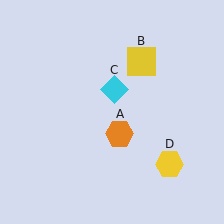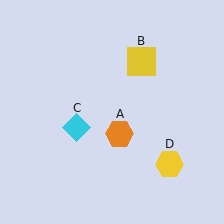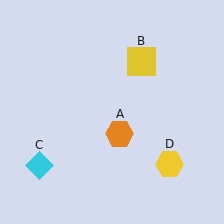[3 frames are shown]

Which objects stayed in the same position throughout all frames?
Orange hexagon (object A) and yellow square (object B) and yellow hexagon (object D) remained stationary.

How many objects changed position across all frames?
1 object changed position: cyan diamond (object C).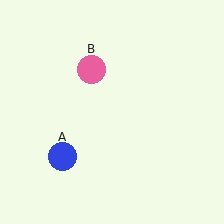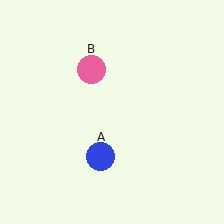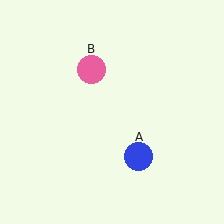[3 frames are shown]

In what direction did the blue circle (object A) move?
The blue circle (object A) moved right.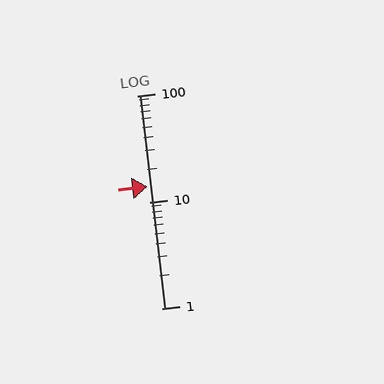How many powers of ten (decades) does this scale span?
The scale spans 2 decades, from 1 to 100.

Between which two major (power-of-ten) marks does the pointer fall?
The pointer is between 10 and 100.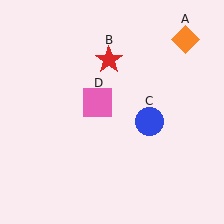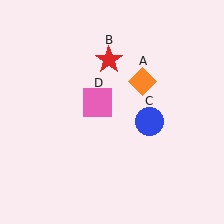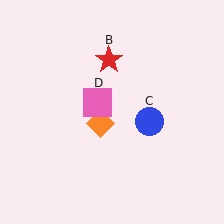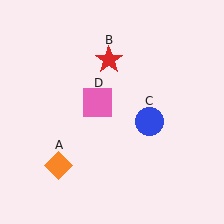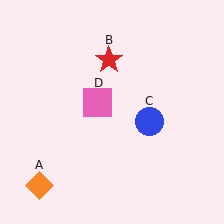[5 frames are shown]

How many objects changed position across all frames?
1 object changed position: orange diamond (object A).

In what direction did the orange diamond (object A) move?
The orange diamond (object A) moved down and to the left.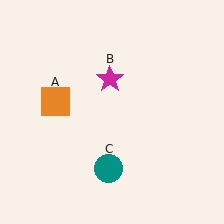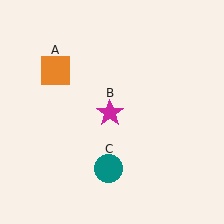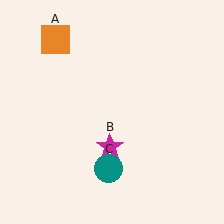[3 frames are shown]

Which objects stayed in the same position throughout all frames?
Teal circle (object C) remained stationary.